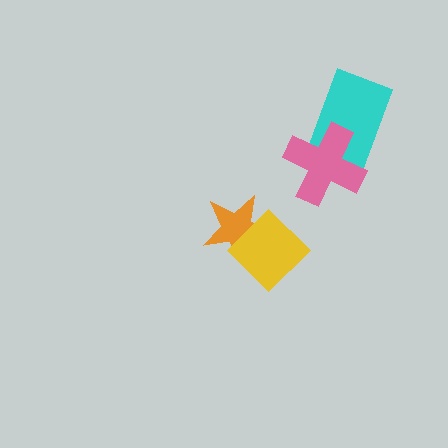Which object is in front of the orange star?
The yellow diamond is in front of the orange star.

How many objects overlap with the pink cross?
1 object overlaps with the pink cross.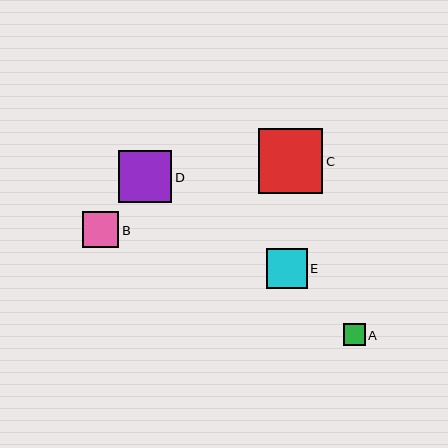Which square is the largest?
Square C is the largest with a size of approximately 64 pixels.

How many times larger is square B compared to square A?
Square B is approximately 1.7 times the size of square A.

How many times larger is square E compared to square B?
Square E is approximately 1.1 times the size of square B.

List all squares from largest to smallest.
From largest to smallest: C, D, E, B, A.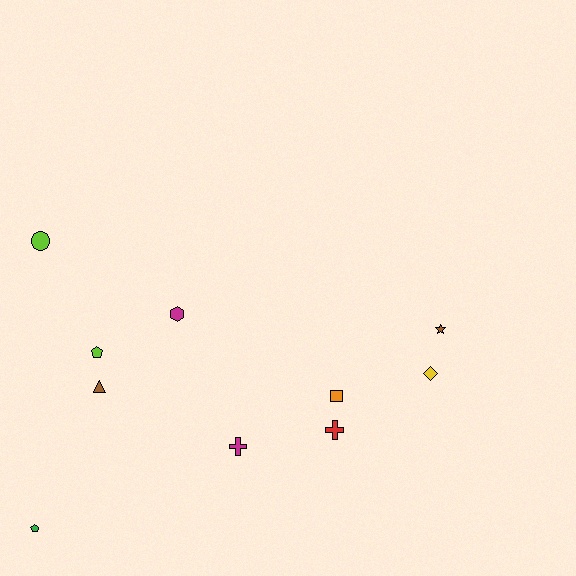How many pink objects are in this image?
There are no pink objects.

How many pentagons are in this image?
There are 2 pentagons.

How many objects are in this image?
There are 10 objects.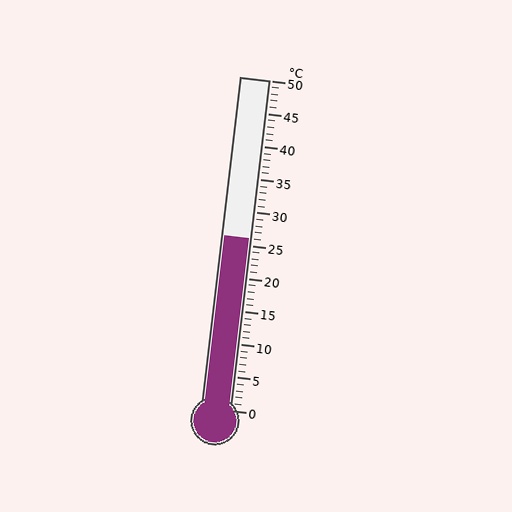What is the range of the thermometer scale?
The thermometer scale ranges from 0°C to 50°C.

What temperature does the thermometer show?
The thermometer shows approximately 26°C.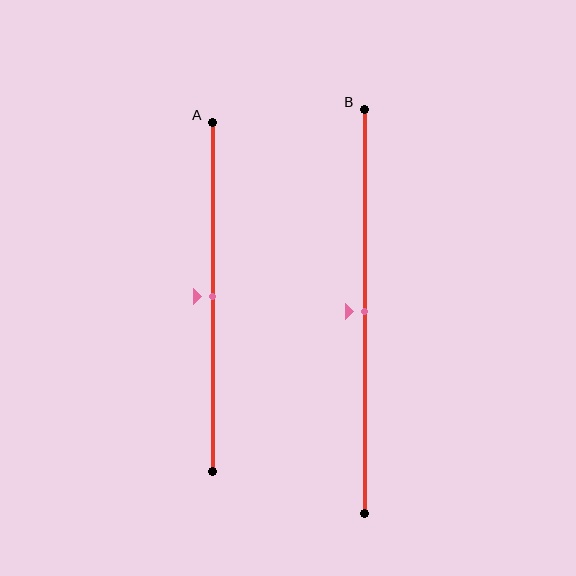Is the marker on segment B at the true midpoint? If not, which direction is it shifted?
Yes, the marker on segment B is at the true midpoint.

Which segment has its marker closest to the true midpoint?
Segment A has its marker closest to the true midpoint.